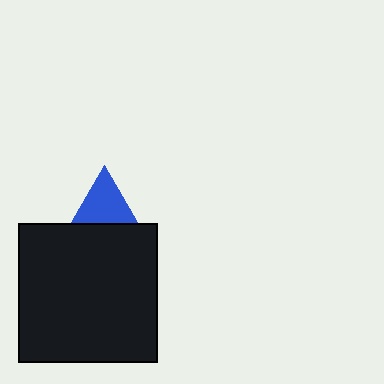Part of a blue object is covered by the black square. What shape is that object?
It is a triangle.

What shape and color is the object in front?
The object in front is a black square.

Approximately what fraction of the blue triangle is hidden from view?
Roughly 50% of the blue triangle is hidden behind the black square.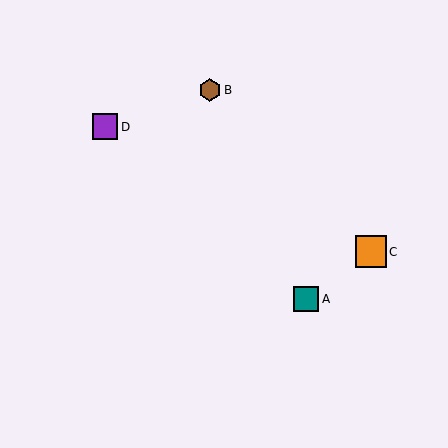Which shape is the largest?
The orange square (labeled C) is the largest.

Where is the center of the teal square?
The center of the teal square is at (306, 299).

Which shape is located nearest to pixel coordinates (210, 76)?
The brown hexagon (labeled B) at (210, 90) is nearest to that location.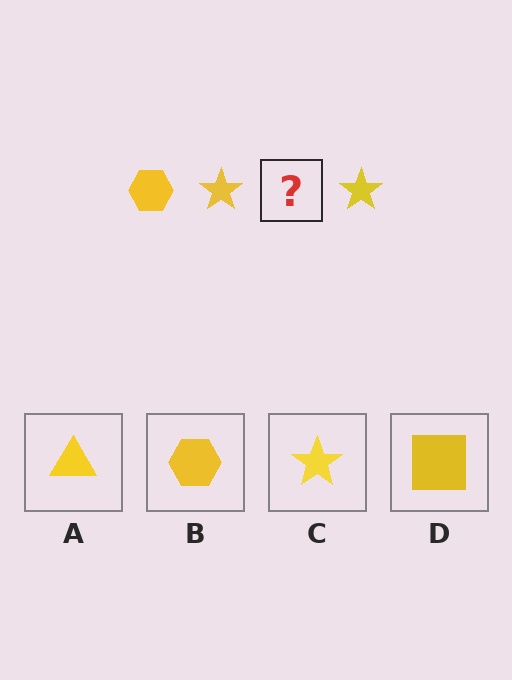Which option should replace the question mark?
Option B.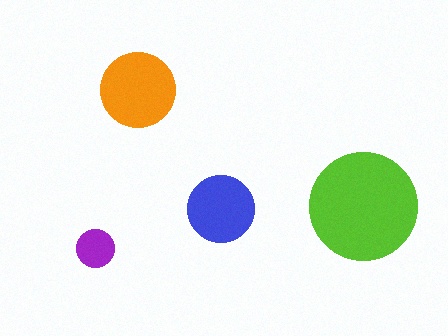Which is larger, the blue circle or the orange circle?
The orange one.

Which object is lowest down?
The purple circle is bottommost.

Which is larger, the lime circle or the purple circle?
The lime one.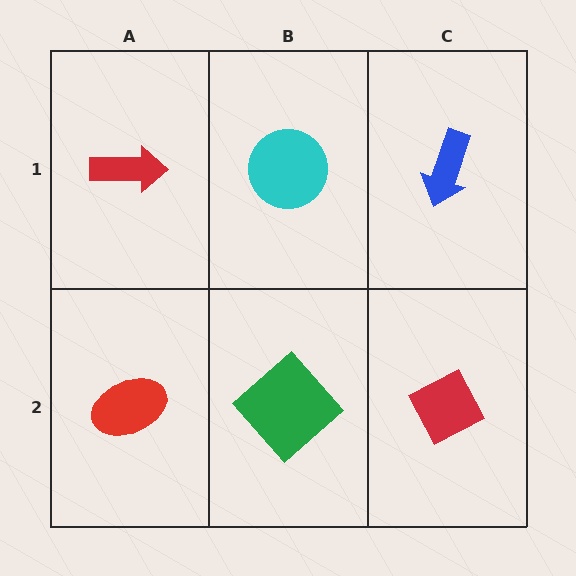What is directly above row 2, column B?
A cyan circle.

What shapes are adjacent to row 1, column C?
A red diamond (row 2, column C), a cyan circle (row 1, column B).